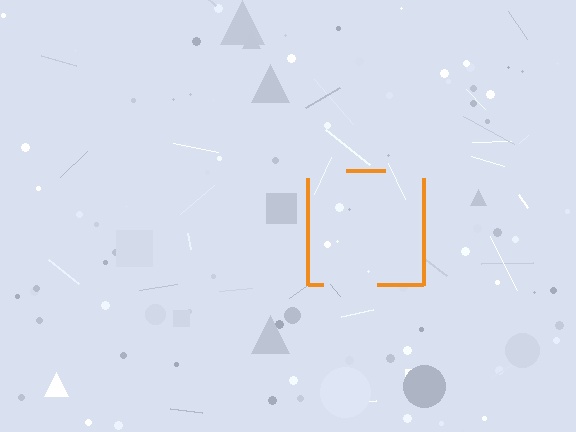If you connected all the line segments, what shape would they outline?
They would outline a square.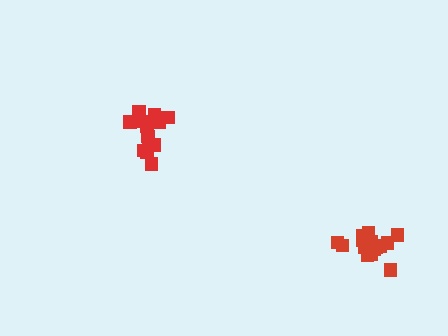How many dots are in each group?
Group 1: 18 dots, Group 2: 16 dots (34 total).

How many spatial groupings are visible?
There are 2 spatial groupings.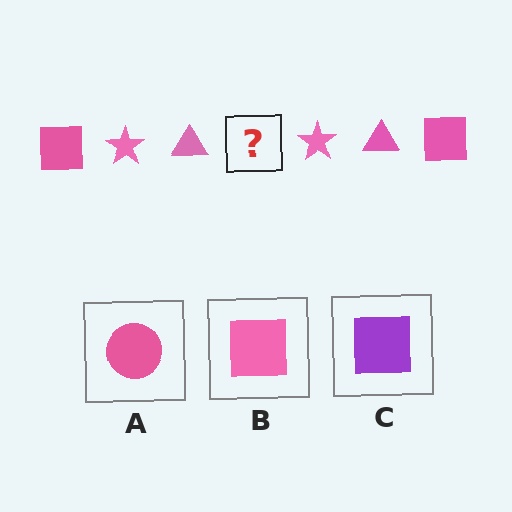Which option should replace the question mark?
Option B.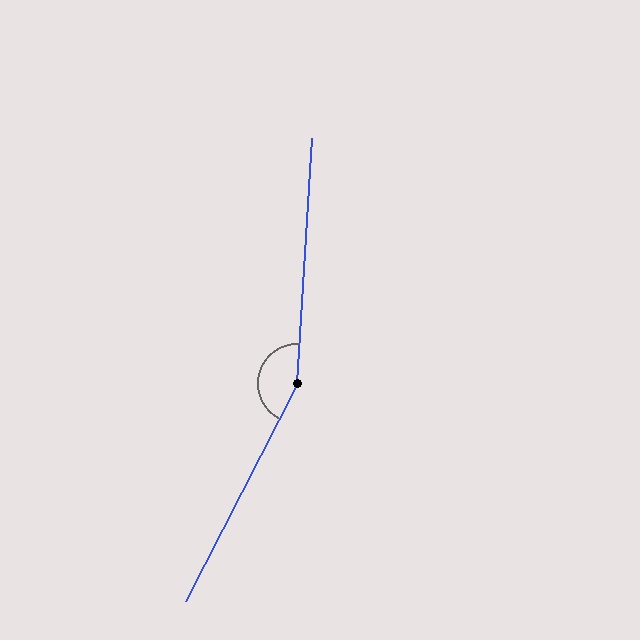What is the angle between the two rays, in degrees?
Approximately 156 degrees.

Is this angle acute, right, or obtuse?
It is obtuse.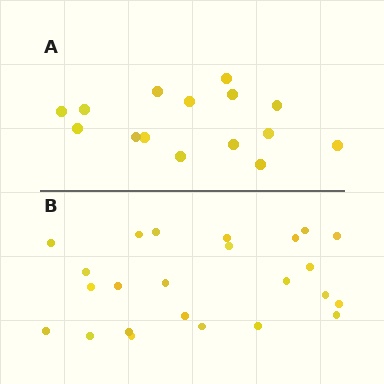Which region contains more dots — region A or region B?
Region B (the bottom region) has more dots.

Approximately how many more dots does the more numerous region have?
Region B has roughly 8 or so more dots than region A.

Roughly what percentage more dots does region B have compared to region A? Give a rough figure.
About 60% more.